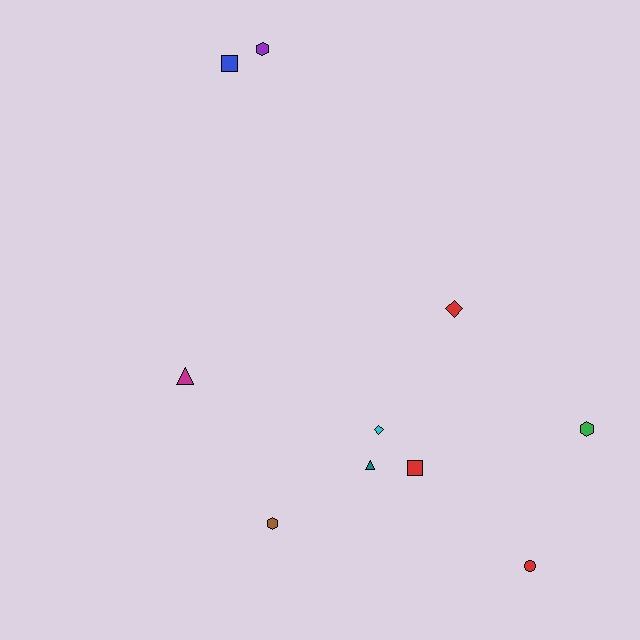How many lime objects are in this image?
There are no lime objects.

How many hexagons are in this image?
There are 3 hexagons.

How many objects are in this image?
There are 10 objects.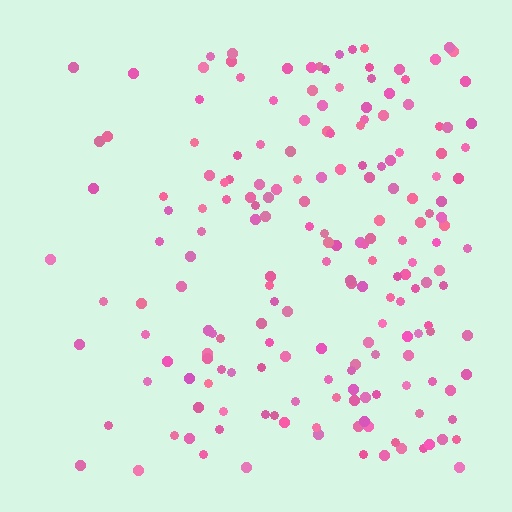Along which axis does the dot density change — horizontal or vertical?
Horizontal.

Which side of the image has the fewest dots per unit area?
The left.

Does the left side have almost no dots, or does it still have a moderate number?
Still a moderate number, just noticeably fewer than the right.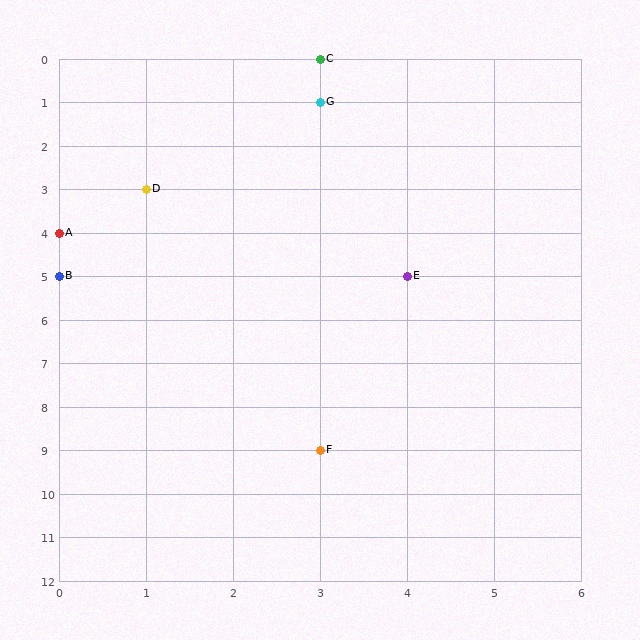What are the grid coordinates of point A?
Point A is at grid coordinates (0, 4).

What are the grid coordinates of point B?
Point B is at grid coordinates (0, 5).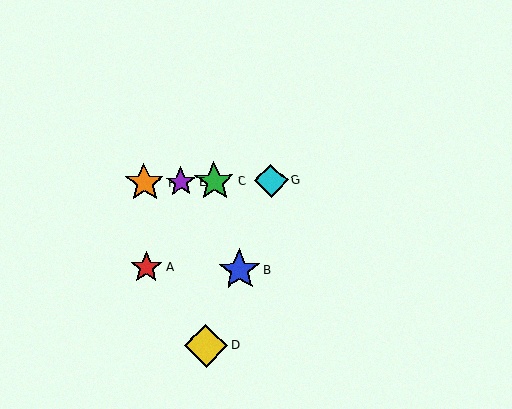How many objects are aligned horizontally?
4 objects (C, E, F, G) are aligned horizontally.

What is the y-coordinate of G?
Object G is at y≈180.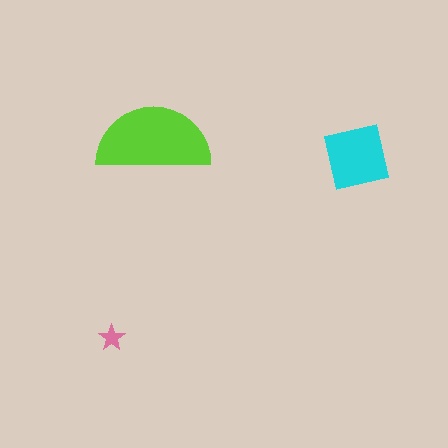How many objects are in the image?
There are 3 objects in the image.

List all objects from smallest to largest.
The pink star, the cyan square, the lime semicircle.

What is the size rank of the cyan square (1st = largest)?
2nd.